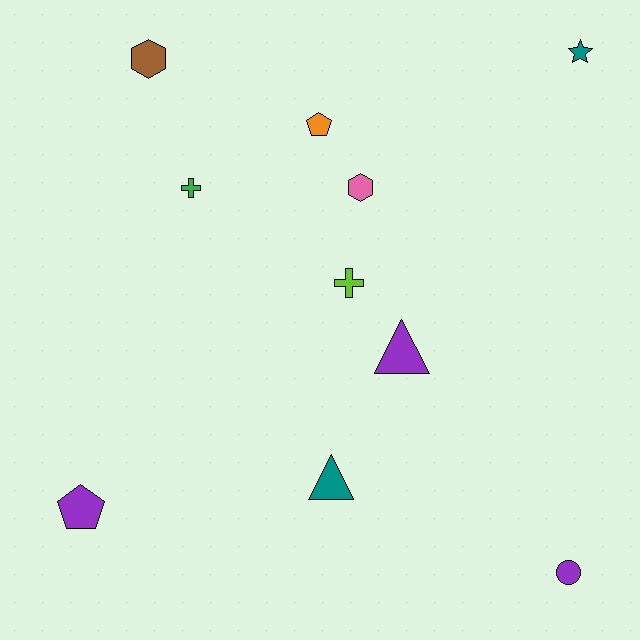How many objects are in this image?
There are 10 objects.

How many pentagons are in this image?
There are 2 pentagons.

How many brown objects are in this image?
There is 1 brown object.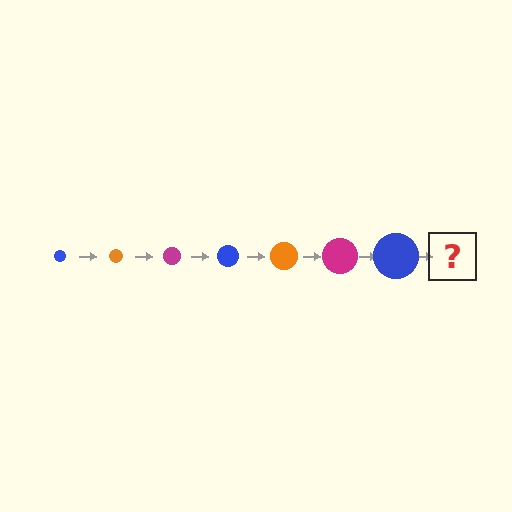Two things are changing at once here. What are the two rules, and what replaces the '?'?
The two rules are that the circle grows larger each step and the color cycles through blue, orange, and magenta. The '?' should be an orange circle, larger than the previous one.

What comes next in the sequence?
The next element should be an orange circle, larger than the previous one.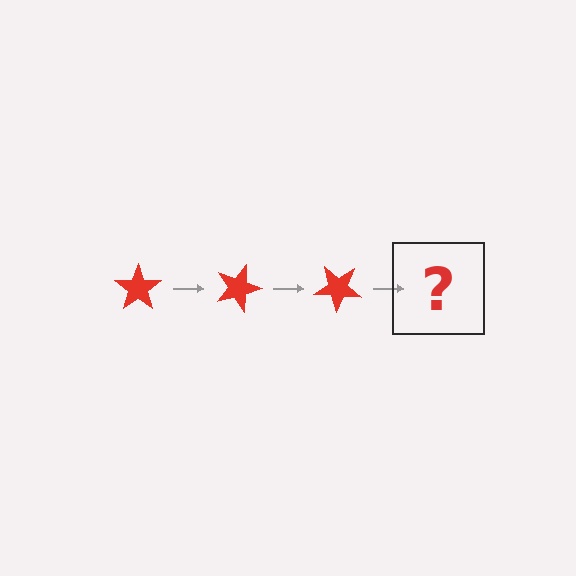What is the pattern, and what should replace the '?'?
The pattern is that the star rotates 20 degrees each step. The '?' should be a red star rotated 60 degrees.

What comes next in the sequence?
The next element should be a red star rotated 60 degrees.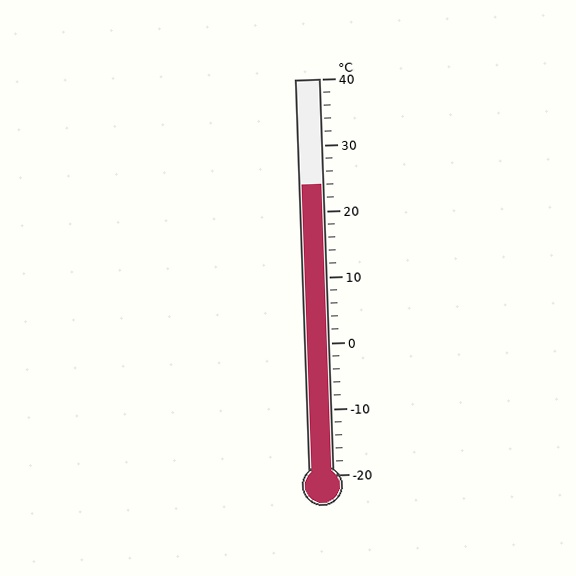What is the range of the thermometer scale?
The thermometer scale ranges from -20°C to 40°C.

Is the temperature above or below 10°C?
The temperature is above 10°C.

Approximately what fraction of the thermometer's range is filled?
The thermometer is filled to approximately 75% of its range.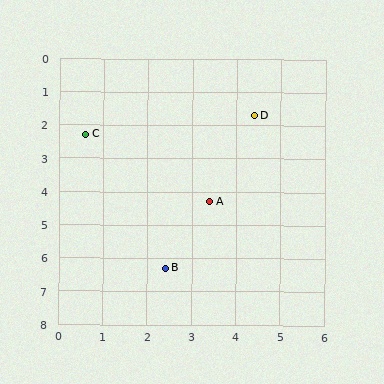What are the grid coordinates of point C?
Point C is at approximately (0.6, 2.3).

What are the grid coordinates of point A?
Point A is at approximately (3.4, 4.3).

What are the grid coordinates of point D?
Point D is at approximately (4.4, 1.7).